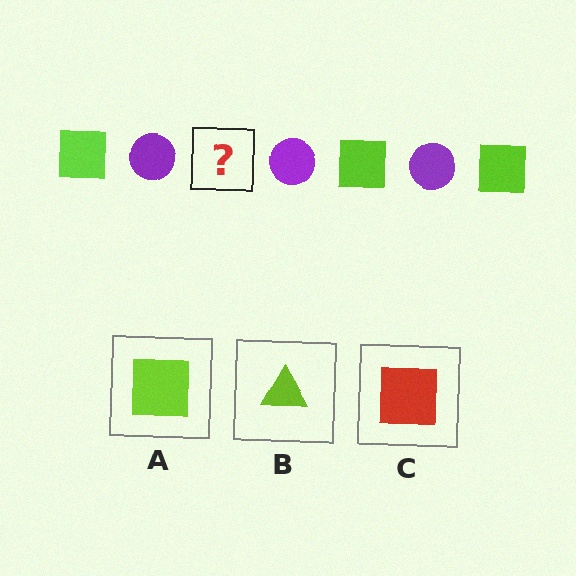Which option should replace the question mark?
Option A.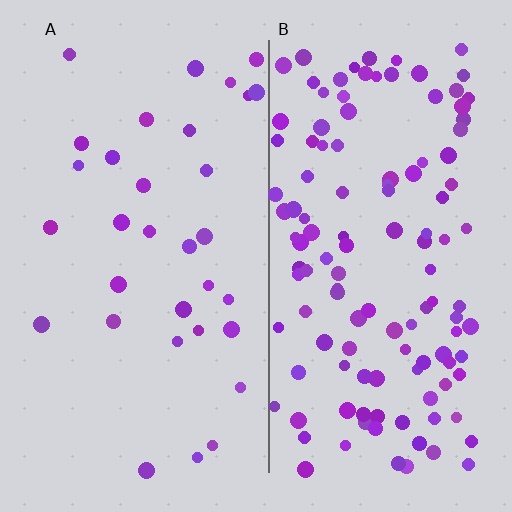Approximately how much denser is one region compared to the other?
Approximately 3.9× — region B over region A.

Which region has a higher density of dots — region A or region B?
B (the right).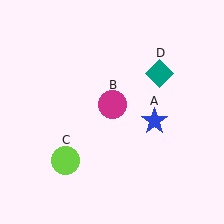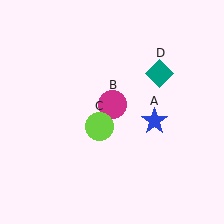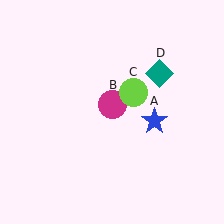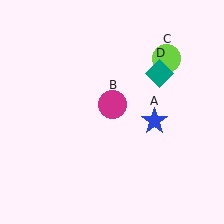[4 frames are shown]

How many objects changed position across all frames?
1 object changed position: lime circle (object C).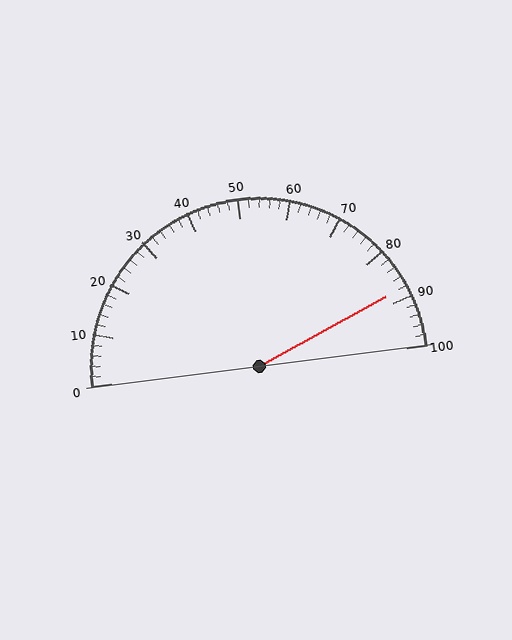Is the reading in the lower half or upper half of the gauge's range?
The reading is in the upper half of the range (0 to 100).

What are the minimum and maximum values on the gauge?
The gauge ranges from 0 to 100.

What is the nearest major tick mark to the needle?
The nearest major tick mark is 90.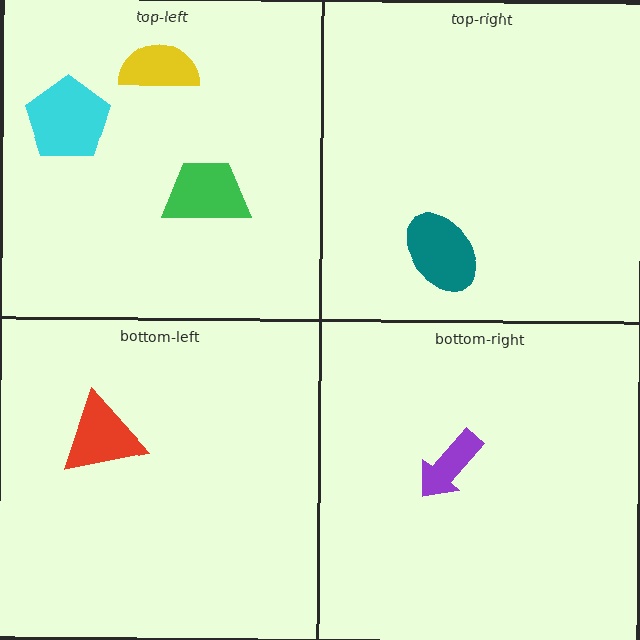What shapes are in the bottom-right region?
The purple arrow.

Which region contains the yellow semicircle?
The top-left region.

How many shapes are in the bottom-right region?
1.